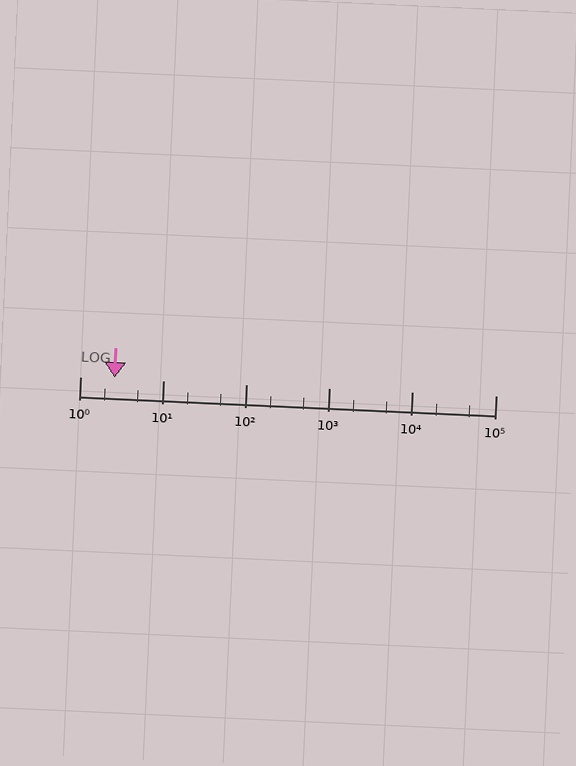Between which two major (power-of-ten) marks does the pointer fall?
The pointer is between 1 and 10.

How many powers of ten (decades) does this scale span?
The scale spans 5 decades, from 1 to 100000.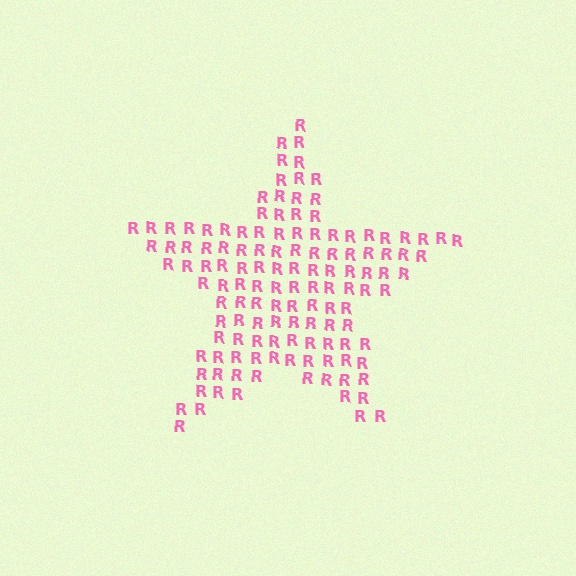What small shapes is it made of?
It is made of small letter R's.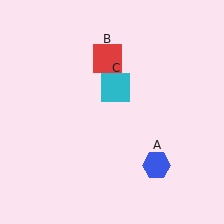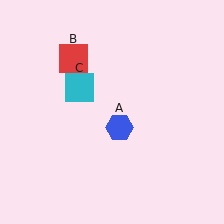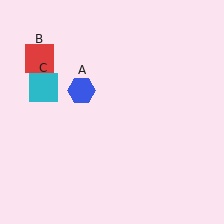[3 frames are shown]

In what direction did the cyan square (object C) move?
The cyan square (object C) moved left.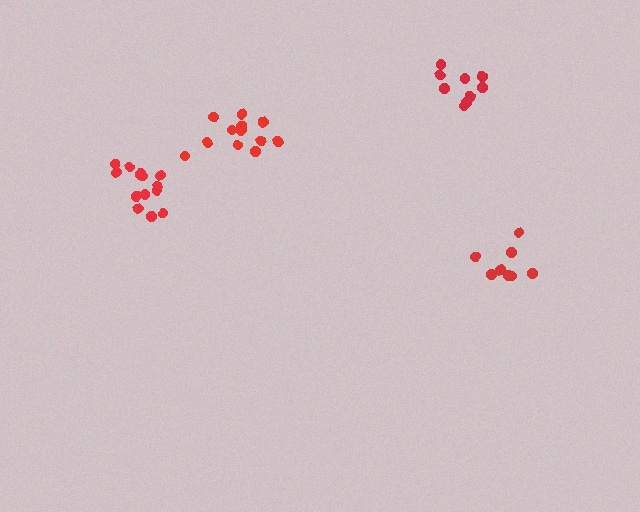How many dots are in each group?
Group 1: 12 dots, Group 2: 13 dots, Group 3: 8 dots, Group 4: 9 dots (42 total).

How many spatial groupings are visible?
There are 4 spatial groupings.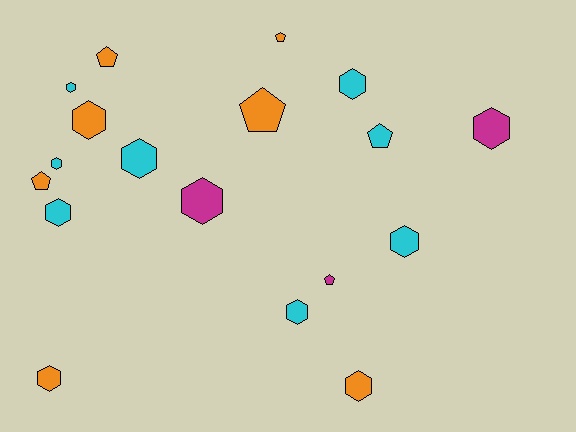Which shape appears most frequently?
Hexagon, with 12 objects.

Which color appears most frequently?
Cyan, with 8 objects.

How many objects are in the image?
There are 18 objects.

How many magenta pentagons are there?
There is 1 magenta pentagon.